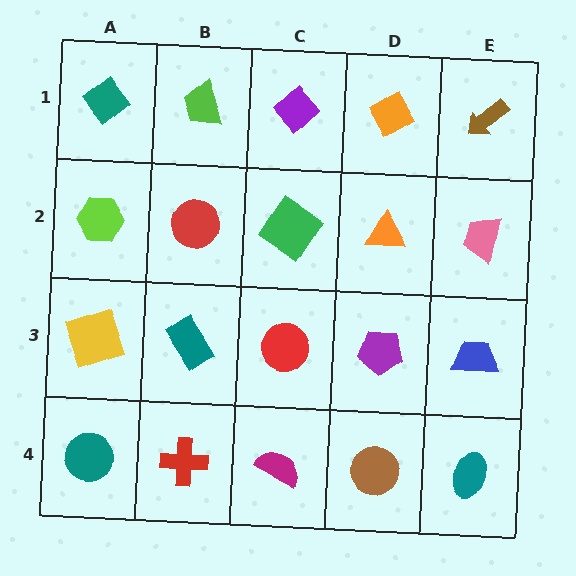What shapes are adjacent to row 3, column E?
A pink trapezoid (row 2, column E), a teal ellipse (row 4, column E), a purple pentagon (row 3, column D).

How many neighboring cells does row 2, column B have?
4.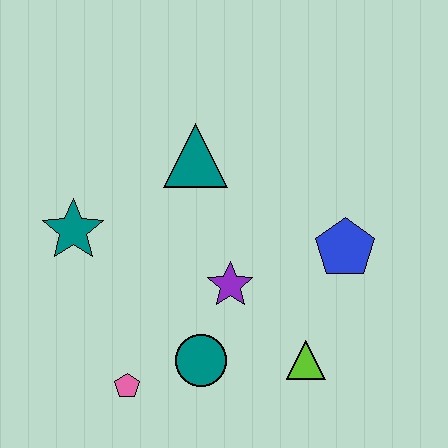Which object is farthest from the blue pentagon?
The teal star is farthest from the blue pentagon.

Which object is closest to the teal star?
The teal triangle is closest to the teal star.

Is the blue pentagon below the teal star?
Yes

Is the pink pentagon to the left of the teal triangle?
Yes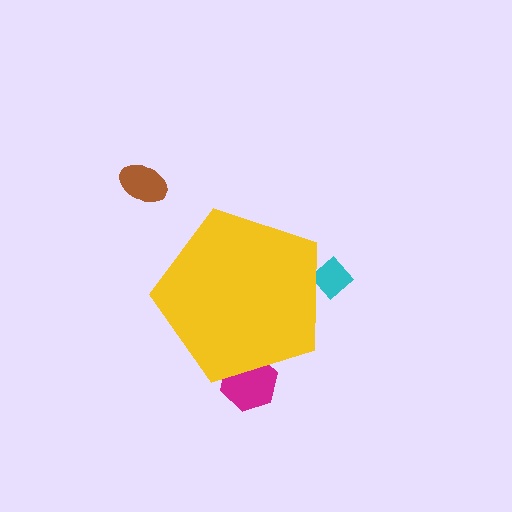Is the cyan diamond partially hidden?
Yes, the cyan diamond is partially hidden behind the yellow pentagon.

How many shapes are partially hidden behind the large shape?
2 shapes are partially hidden.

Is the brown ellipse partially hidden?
No, the brown ellipse is fully visible.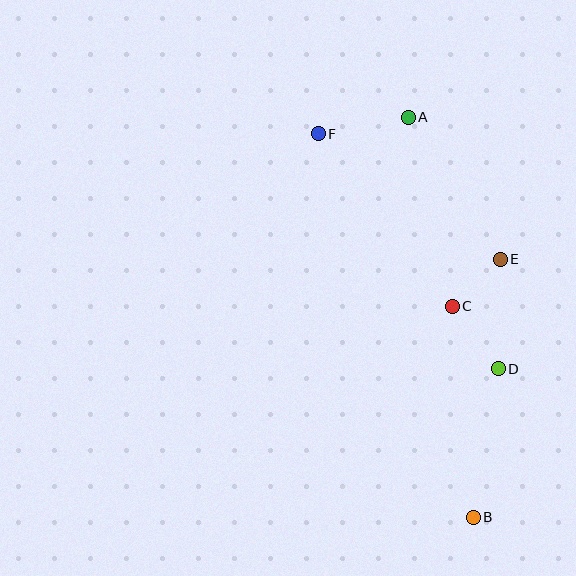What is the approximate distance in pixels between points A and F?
The distance between A and F is approximately 92 pixels.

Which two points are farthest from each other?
Points B and F are farthest from each other.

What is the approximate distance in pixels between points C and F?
The distance between C and F is approximately 218 pixels.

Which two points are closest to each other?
Points C and E are closest to each other.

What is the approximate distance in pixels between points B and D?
The distance between B and D is approximately 151 pixels.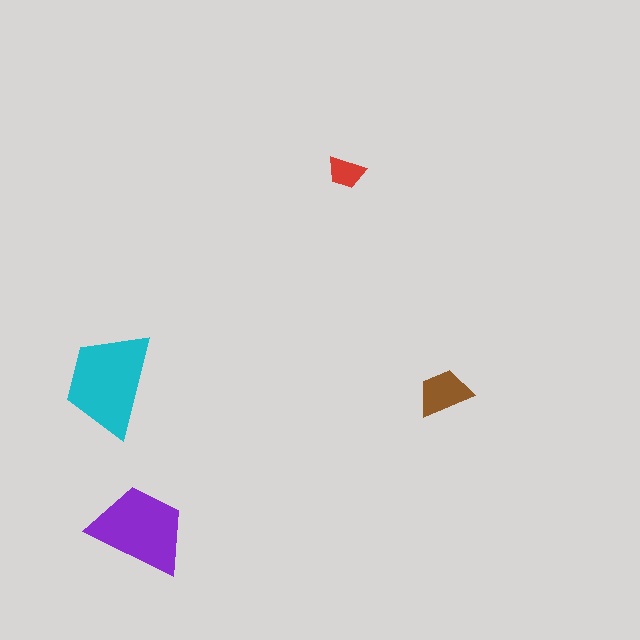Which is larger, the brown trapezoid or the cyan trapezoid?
The cyan one.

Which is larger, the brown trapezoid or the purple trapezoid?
The purple one.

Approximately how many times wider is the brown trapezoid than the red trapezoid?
About 1.5 times wider.